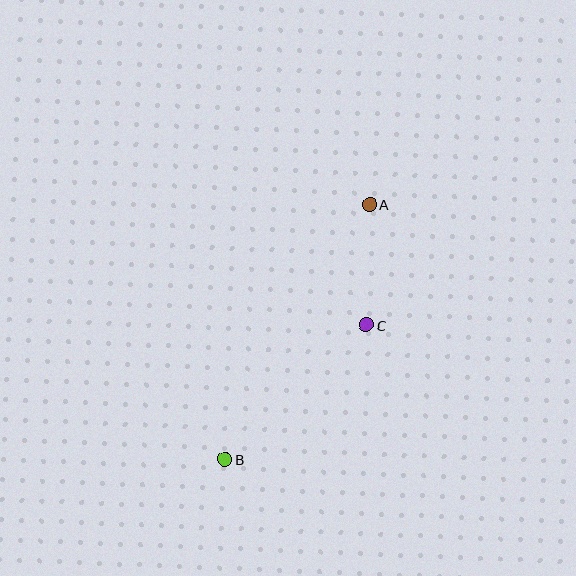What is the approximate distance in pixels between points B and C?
The distance between B and C is approximately 196 pixels.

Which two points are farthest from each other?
Points A and B are farthest from each other.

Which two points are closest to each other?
Points A and C are closest to each other.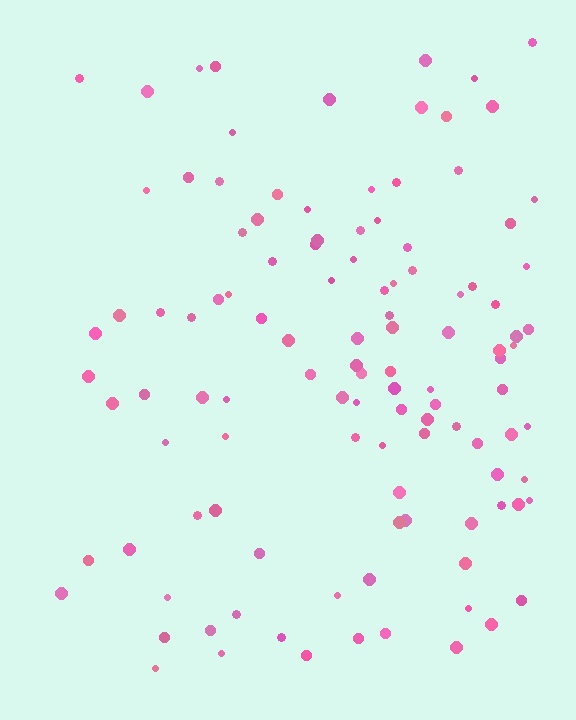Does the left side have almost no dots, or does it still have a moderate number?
Still a moderate number, just noticeably fewer than the right.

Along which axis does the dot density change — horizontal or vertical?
Horizontal.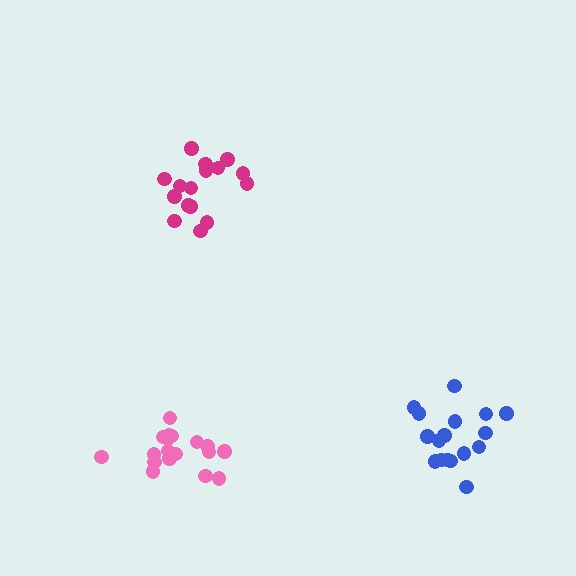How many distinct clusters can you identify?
There are 3 distinct clusters.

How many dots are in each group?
Group 1: 18 dots, Group 2: 16 dots, Group 3: 17 dots (51 total).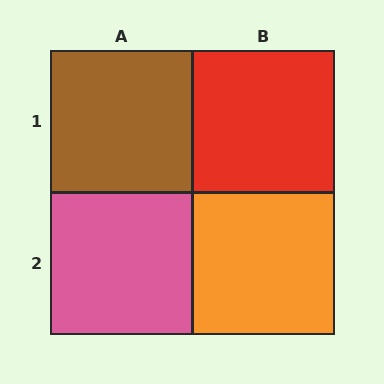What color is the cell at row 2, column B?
Orange.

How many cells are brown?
1 cell is brown.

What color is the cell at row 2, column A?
Pink.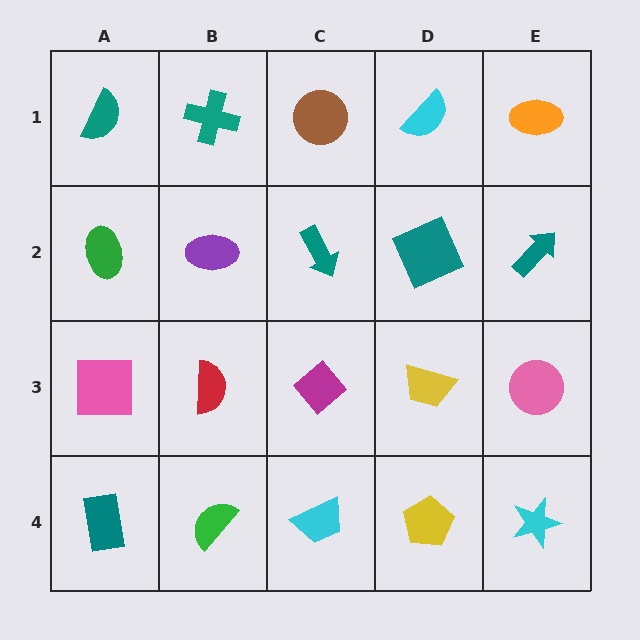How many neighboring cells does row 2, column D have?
4.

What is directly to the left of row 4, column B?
A teal rectangle.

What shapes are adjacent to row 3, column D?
A teal square (row 2, column D), a yellow pentagon (row 4, column D), a magenta diamond (row 3, column C), a pink circle (row 3, column E).